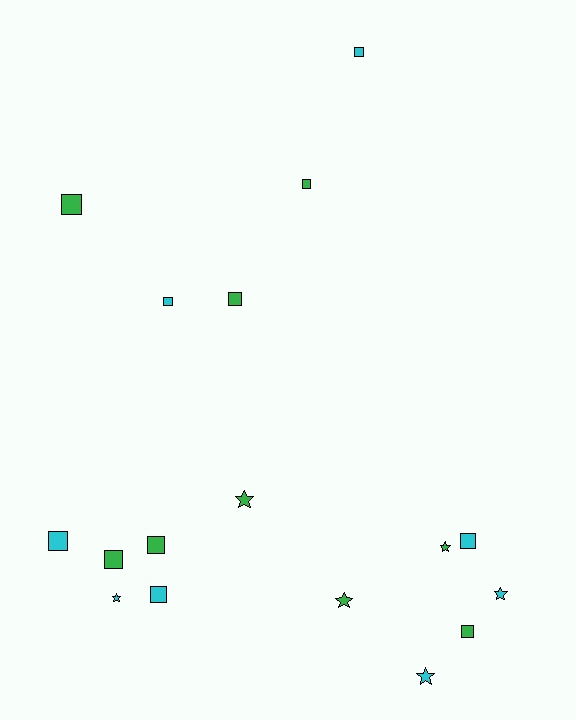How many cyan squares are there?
There are 5 cyan squares.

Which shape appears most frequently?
Square, with 11 objects.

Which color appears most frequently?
Green, with 9 objects.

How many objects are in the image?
There are 17 objects.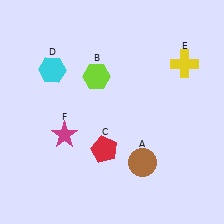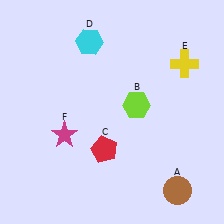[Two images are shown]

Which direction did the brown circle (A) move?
The brown circle (A) moved right.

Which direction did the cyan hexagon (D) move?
The cyan hexagon (D) moved right.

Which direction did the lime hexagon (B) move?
The lime hexagon (B) moved right.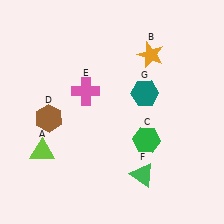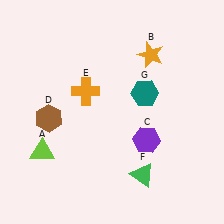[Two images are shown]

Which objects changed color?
C changed from green to purple. E changed from pink to orange.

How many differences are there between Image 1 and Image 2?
There are 2 differences between the two images.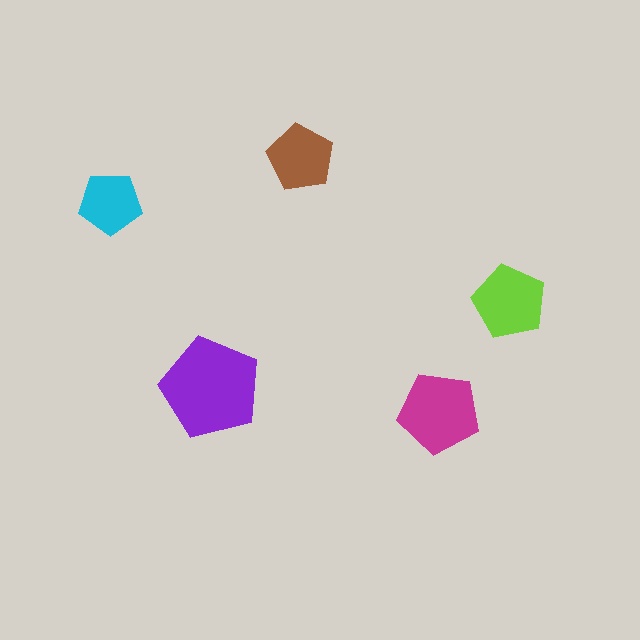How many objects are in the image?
There are 5 objects in the image.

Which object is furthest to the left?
The cyan pentagon is leftmost.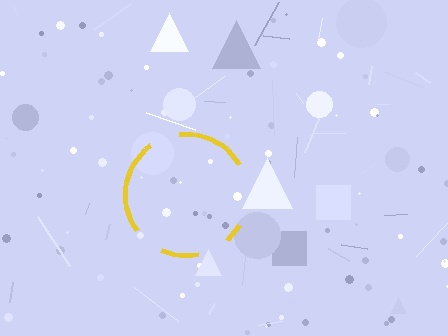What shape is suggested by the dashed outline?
The dashed outline suggests a circle.